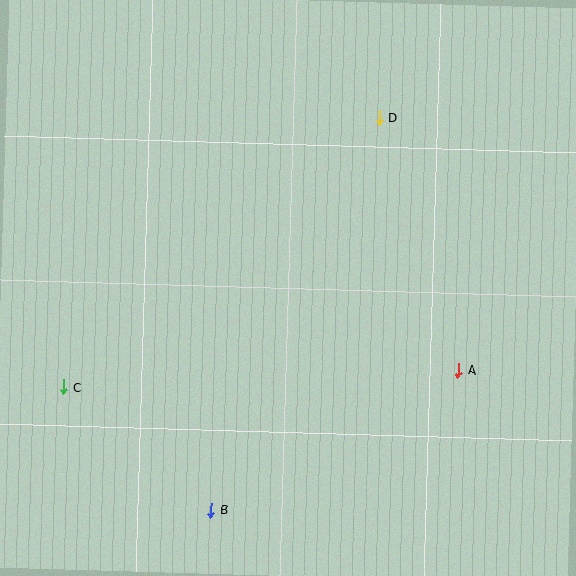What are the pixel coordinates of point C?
Point C is at (64, 387).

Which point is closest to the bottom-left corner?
Point C is closest to the bottom-left corner.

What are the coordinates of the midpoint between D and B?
The midpoint between D and B is at (295, 314).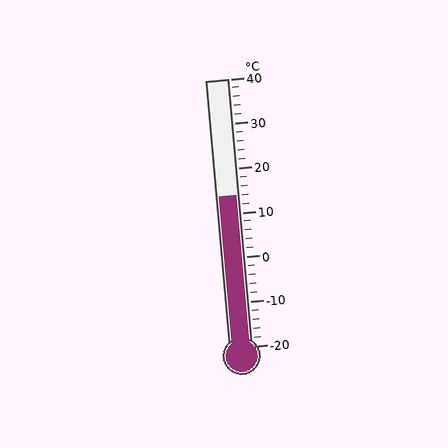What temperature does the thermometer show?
The thermometer shows approximately 14°C.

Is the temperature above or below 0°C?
The temperature is above 0°C.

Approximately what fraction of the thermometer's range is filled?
The thermometer is filled to approximately 55% of its range.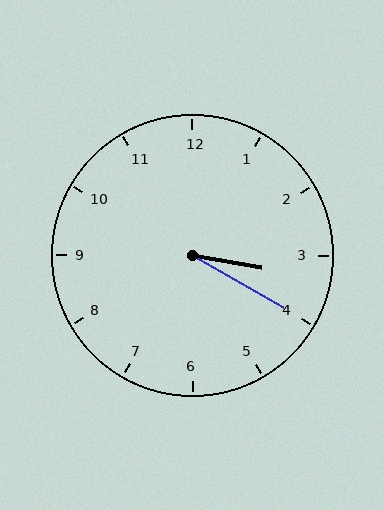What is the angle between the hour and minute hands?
Approximately 20 degrees.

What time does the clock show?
3:20.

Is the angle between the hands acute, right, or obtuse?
It is acute.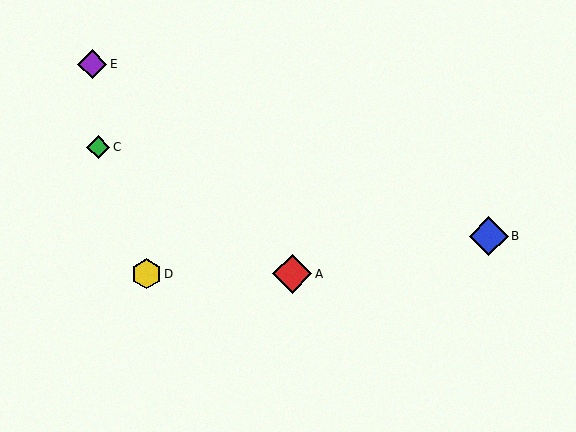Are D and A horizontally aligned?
Yes, both are at y≈274.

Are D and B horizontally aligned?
No, D is at y≈274 and B is at y≈236.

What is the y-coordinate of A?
Object A is at y≈274.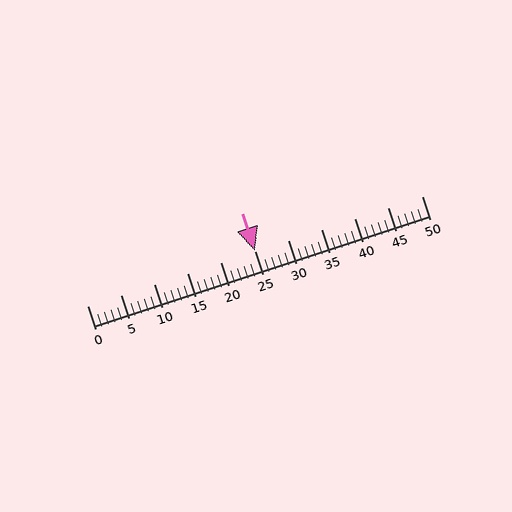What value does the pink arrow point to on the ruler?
The pink arrow points to approximately 25.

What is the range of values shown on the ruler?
The ruler shows values from 0 to 50.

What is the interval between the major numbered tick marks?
The major tick marks are spaced 5 units apart.